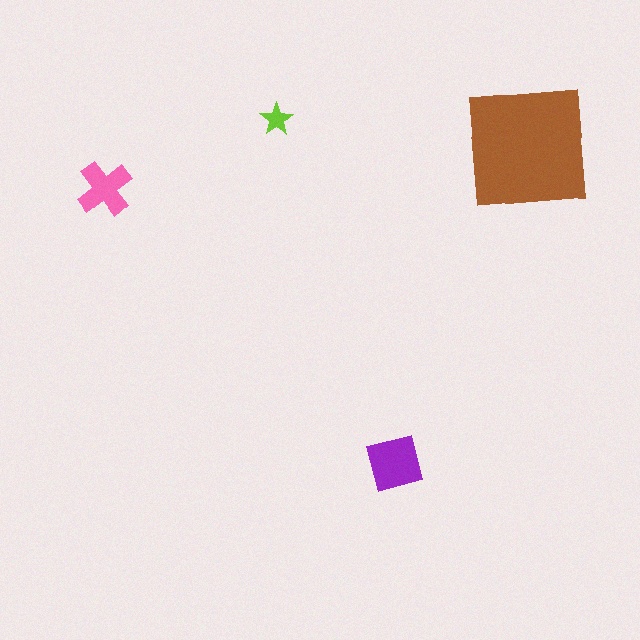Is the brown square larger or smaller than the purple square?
Larger.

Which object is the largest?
The brown square.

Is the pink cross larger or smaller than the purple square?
Smaller.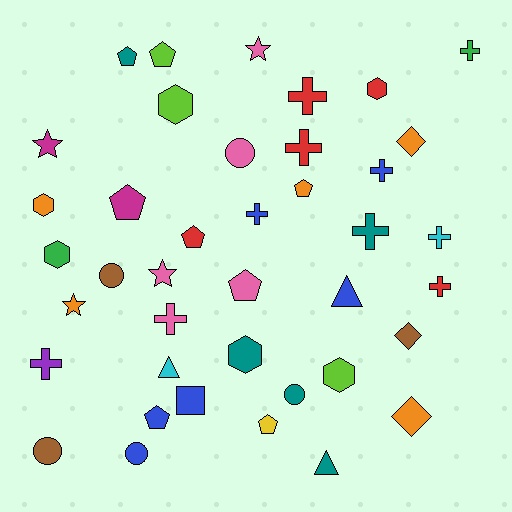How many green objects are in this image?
There are 2 green objects.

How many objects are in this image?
There are 40 objects.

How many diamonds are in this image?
There are 3 diamonds.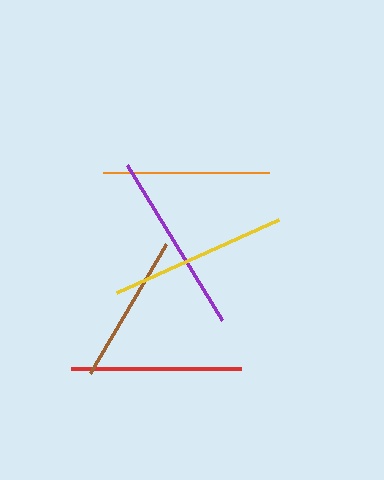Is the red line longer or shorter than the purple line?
The purple line is longer than the red line.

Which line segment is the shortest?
The brown line is the shortest at approximately 149 pixels.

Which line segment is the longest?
The purple line is the longest at approximately 181 pixels.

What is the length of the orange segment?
The orange segment is approximately 166 pixels long.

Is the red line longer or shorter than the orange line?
The red line is longer than the orange line.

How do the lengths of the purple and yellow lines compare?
The purple and yellow lines are approximately the same length.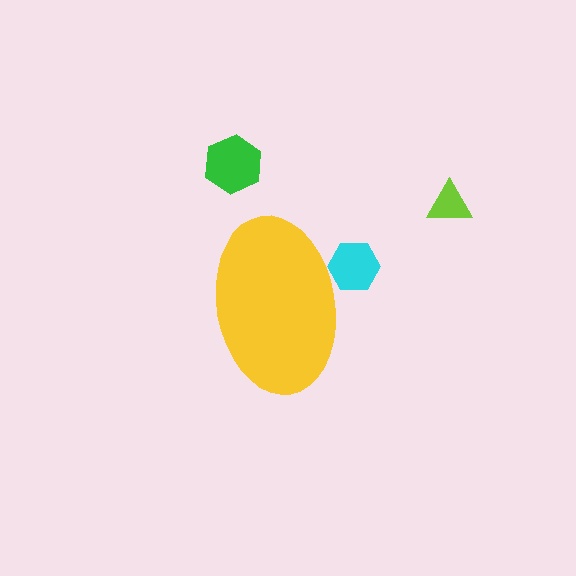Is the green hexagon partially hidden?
No, the green hexagon is fully visible.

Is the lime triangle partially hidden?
No, the lime triangle is fully visible.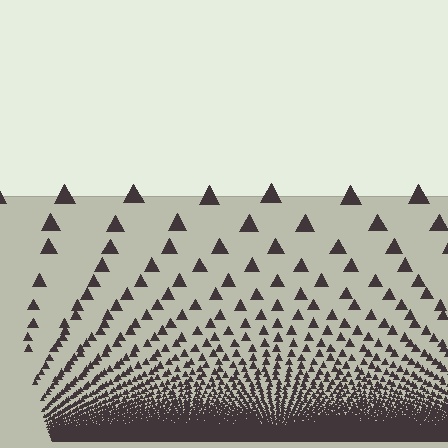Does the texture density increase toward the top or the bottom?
Density increases toward the bottom.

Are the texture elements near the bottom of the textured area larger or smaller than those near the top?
Smaller. The gradient is inverted — elements near the bottom are smaller and denser.